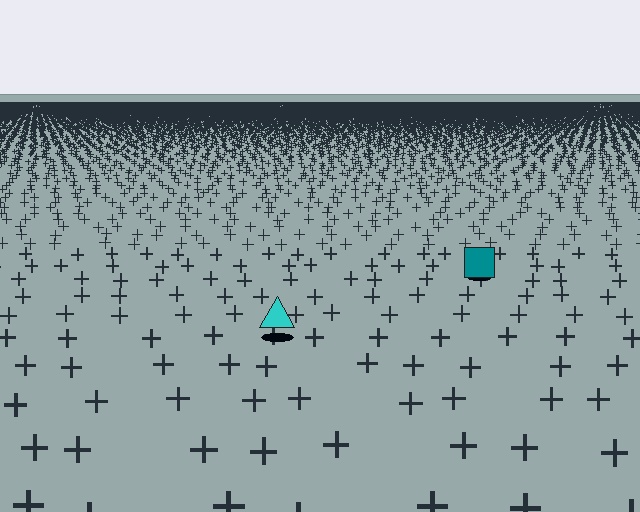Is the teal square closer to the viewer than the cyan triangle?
No. The cyan triangle is closer — you can tell from the texture gradient: the ground texture is coarser near it.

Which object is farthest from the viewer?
The teal square is farthest from the viewer. It appears smaller and the ground texture around it is denser.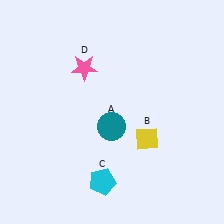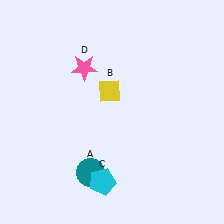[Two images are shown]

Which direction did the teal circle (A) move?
The teal circle (A) moved down.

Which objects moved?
The objects that moved are: the teal circle (A), the yellow diamond (B).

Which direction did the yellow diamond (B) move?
The yellow diamond (B) moved up.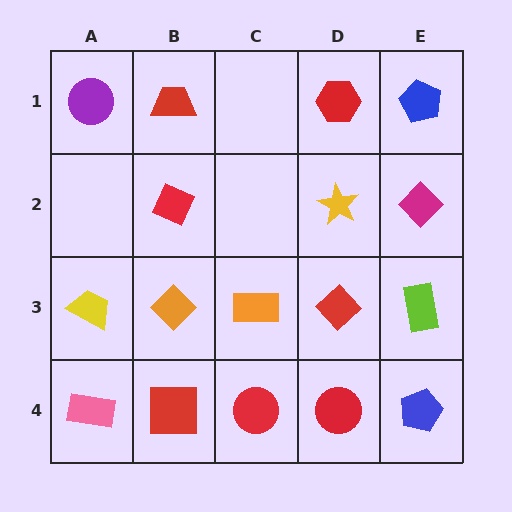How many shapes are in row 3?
5 shapes.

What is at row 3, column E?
A lime rectangle.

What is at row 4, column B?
A red square.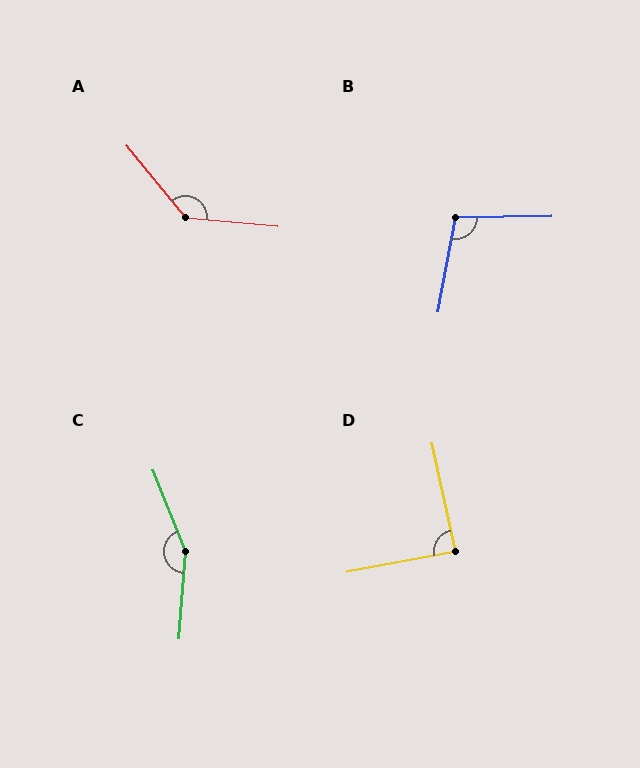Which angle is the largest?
C, at approximately 154 degrees.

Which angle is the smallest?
D, at approximately 88 degrees.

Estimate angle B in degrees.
Approximately 101 degrees.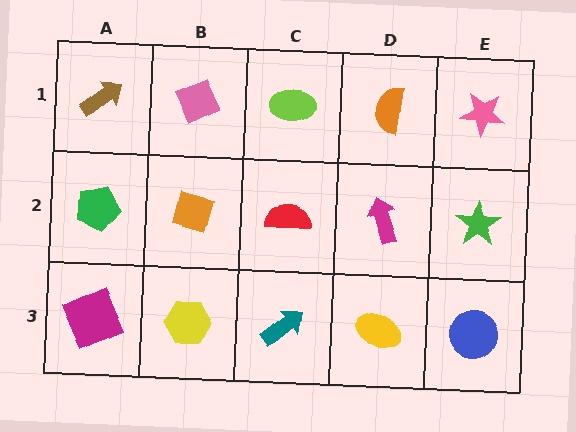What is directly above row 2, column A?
A brown arrow.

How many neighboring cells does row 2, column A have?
3.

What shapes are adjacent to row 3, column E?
A green star (row 2, column E), a yellow ellipse (row 3, column D).